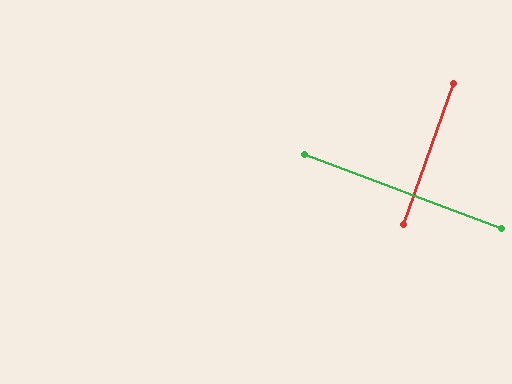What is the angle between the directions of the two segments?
Approximately 89 degrees.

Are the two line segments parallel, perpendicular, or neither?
Perpendicular — they meet at approximately 89°.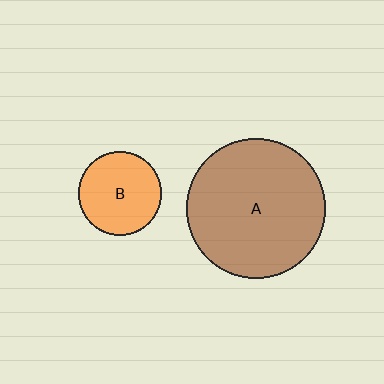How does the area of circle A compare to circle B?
Approximately 2.8 times.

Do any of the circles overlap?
No, none of the circles overlap.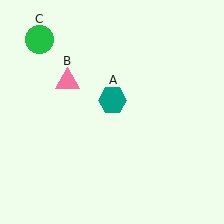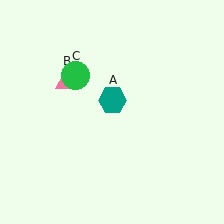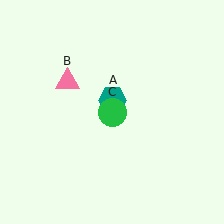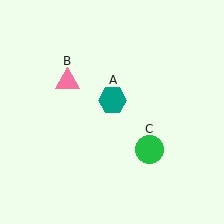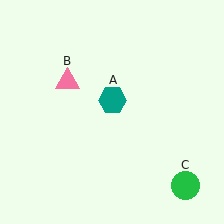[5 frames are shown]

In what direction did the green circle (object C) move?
The green circle (object C) moved down and to the right.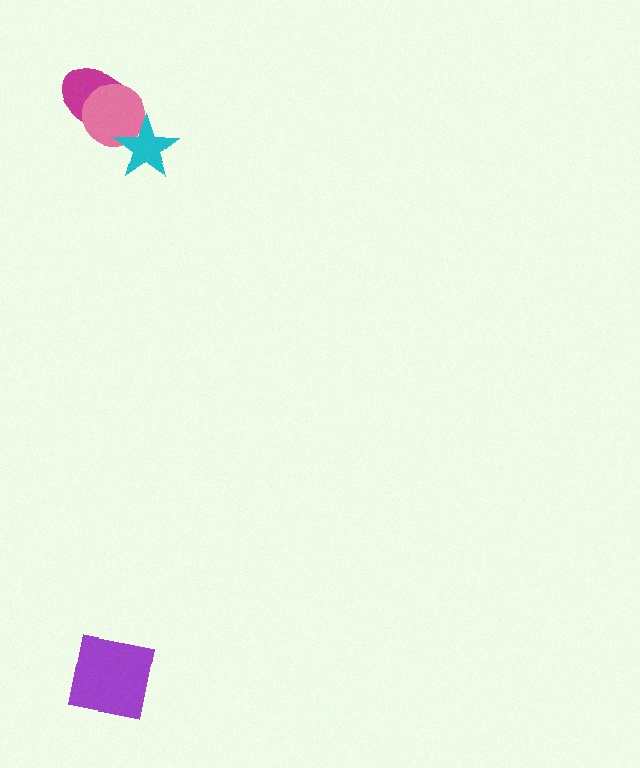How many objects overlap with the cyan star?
2 objects overlap with the cyan star.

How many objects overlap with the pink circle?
2 objects overlap with the pink circle.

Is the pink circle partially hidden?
Yes, it is partially covered by another shape.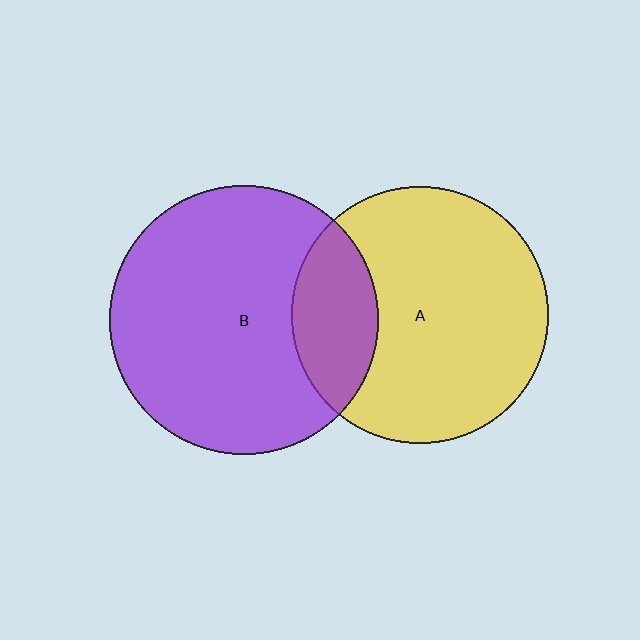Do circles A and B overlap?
Yes.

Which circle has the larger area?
Circle B (purple).